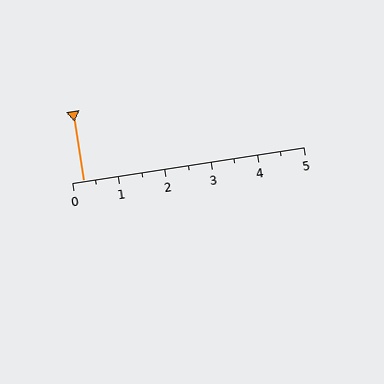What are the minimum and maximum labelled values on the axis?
The axis runs from 0 to 5.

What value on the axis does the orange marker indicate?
The marker indicates approximately 0.2.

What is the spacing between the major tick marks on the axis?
The major ticks are spaced 1 apart.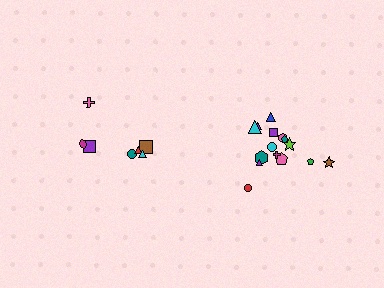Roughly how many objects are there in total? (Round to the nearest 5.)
Roughly 20 objects in total.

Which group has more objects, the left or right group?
The right group.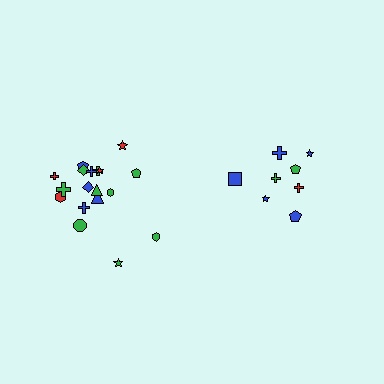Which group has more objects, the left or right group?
The left group.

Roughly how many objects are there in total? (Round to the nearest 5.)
Roughly 25 objects in total.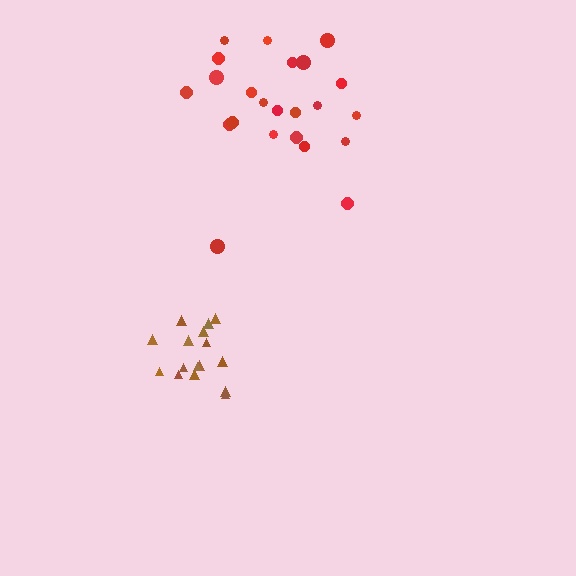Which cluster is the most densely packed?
Brown.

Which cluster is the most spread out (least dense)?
Red.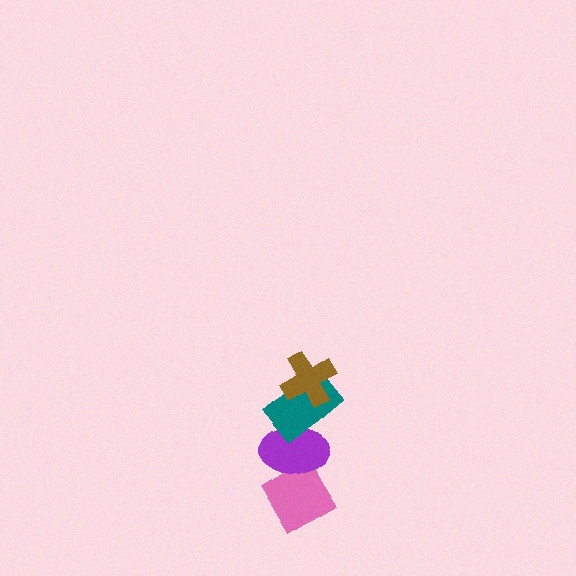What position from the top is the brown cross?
The brown cross is 1st from the top.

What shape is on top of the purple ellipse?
The teal rectangle is on top of the purple ellipse.